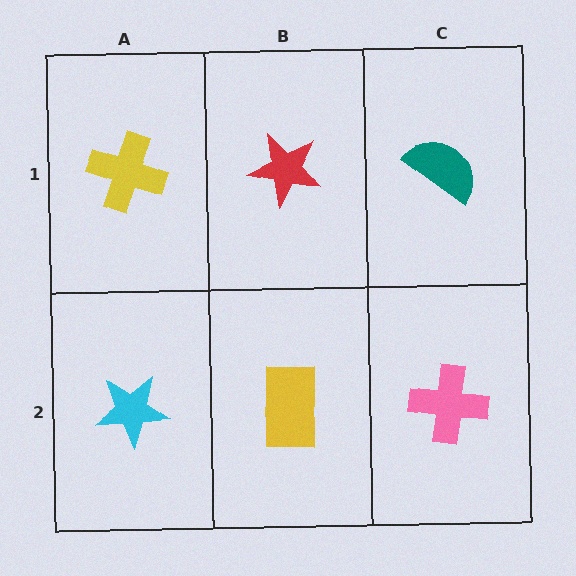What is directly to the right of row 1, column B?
A teal semicircle.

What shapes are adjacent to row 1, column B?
A yellow rectangle (row 2, column B), a yellow cross (row 1, column A), a teal semicircle (row 1, column C).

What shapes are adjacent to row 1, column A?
A cyan star (row 2, column A), a red star (row 1, column B).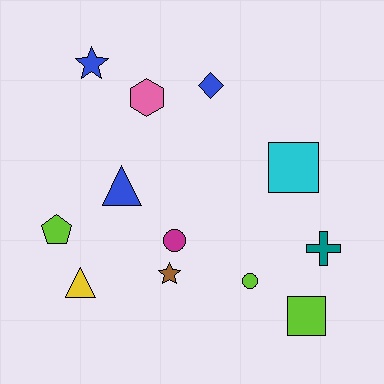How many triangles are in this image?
There are 2 triangles.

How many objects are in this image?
There are 12 objects.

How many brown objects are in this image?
There is 1 brown object.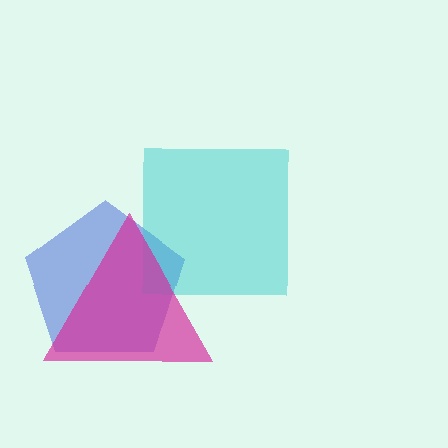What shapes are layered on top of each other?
The layered shapes are: a blue pentagon, a cyan square, a magenta triangle.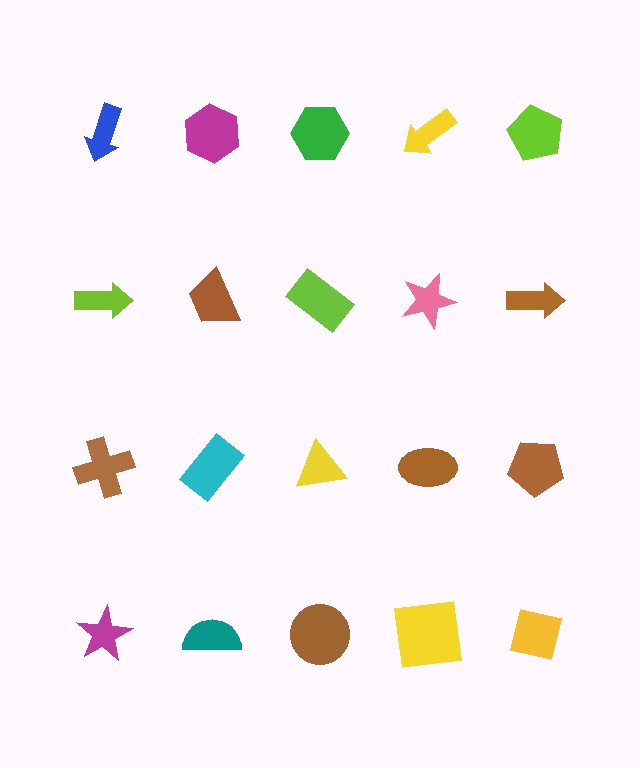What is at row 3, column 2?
A cyan rectangle.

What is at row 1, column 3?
A green hexagon.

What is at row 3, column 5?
A brown pentagon.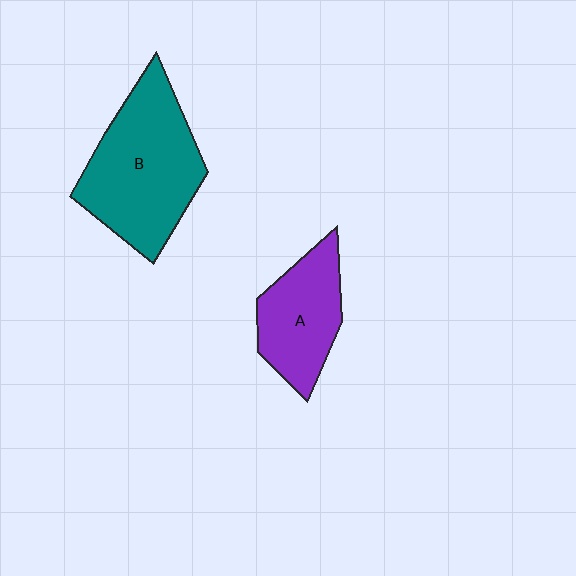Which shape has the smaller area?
Shape A (purple).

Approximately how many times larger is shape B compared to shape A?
Approximately 1.6 times.